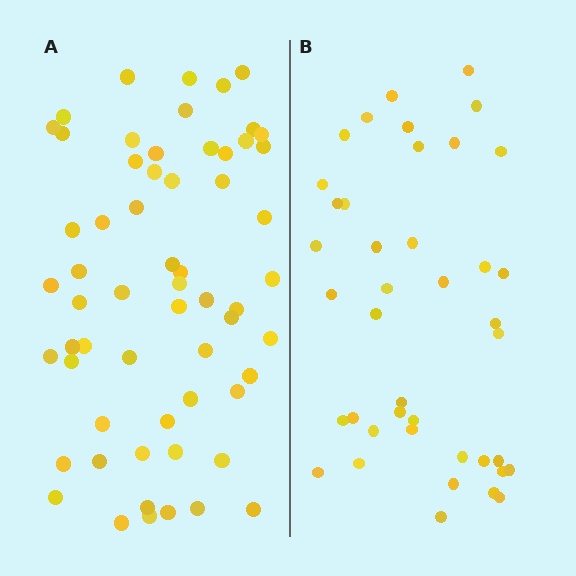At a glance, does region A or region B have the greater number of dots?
Region A (the left region) has more dots.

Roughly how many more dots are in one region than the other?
Region A has approximately 20 more dots than region B.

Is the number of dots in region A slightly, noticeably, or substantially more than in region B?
Region A has substantially more. The ratio is roughly 1.5 to 1.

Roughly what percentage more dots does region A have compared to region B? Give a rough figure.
About 45% more.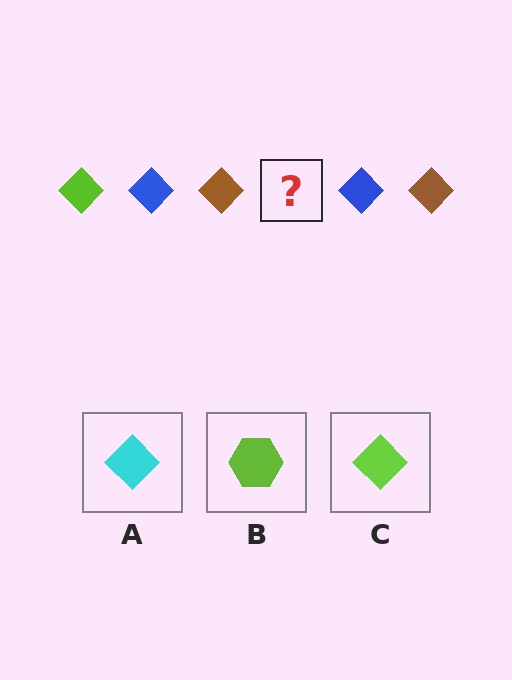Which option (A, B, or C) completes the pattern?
C.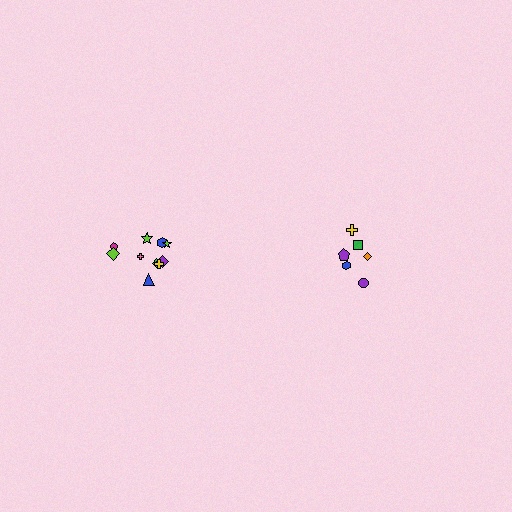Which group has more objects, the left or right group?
The left group.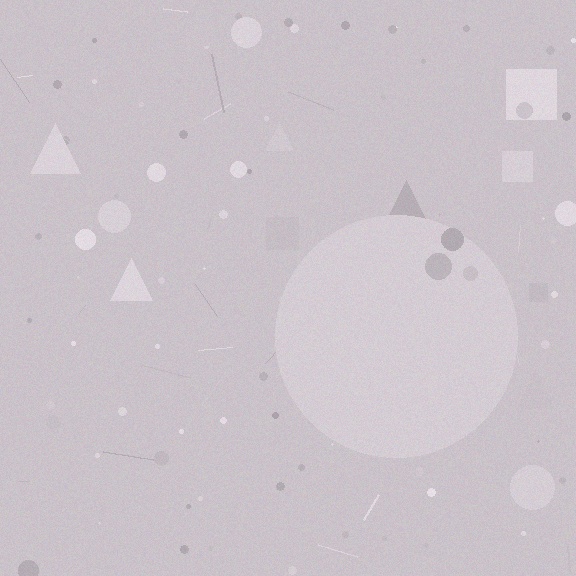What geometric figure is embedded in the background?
A circle is embedded in the background.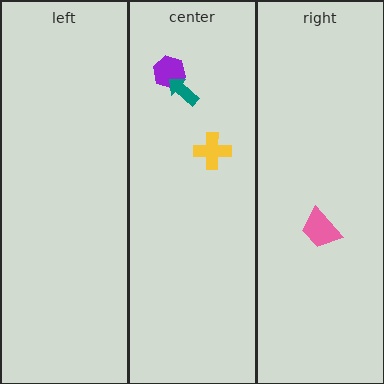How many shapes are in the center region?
3.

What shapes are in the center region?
The yellow cross, the purple hexagon, the teal arrow.